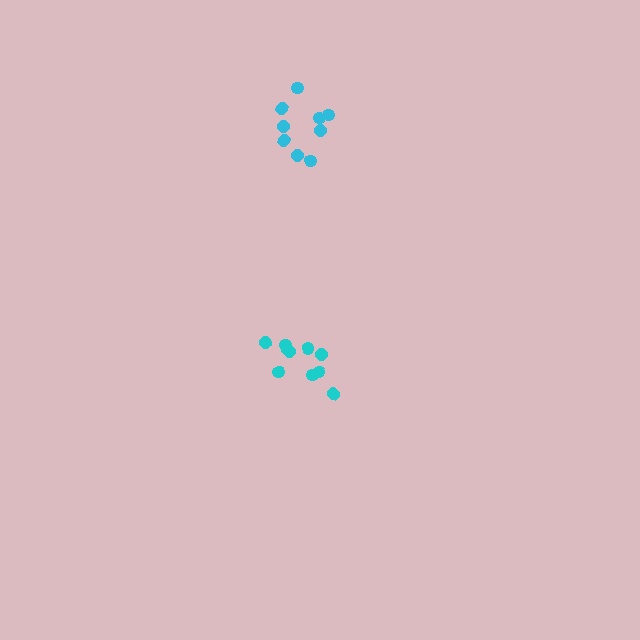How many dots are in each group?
Group 1: 10 dots, Group 2: 9 dots (19 total).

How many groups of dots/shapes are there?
There are 2 groups.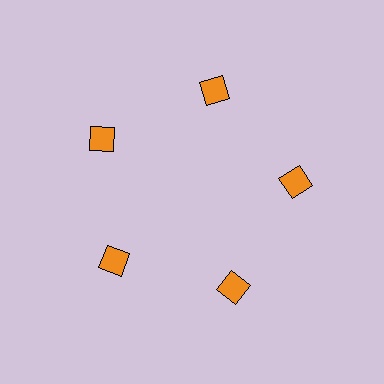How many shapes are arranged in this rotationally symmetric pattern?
There are 5 shapes, arranged in 5 groups of 1.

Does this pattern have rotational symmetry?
Yes, this pattern has 5-fold rotational symmetry. It looks the same after rotating 72 degrees around the center.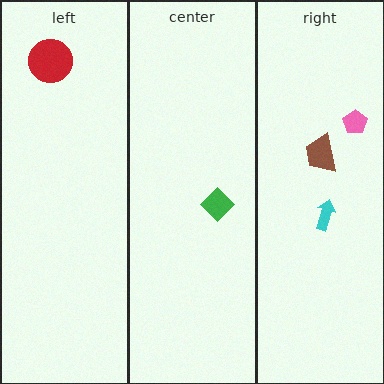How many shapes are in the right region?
3.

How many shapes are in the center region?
1.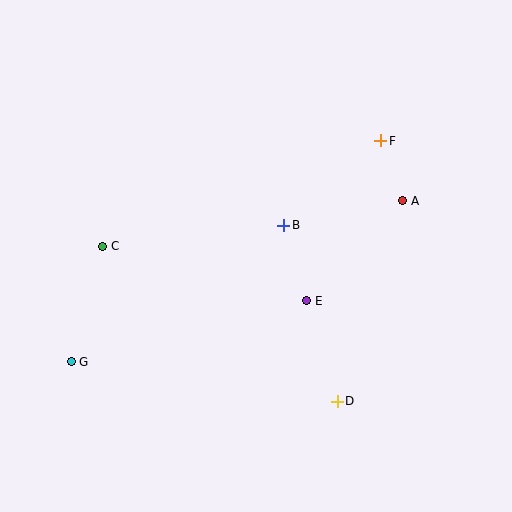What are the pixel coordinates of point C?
Point C is at (102, 246).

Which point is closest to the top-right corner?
Point F is closest to the top-right corner.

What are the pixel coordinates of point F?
Point F is at (381, 141).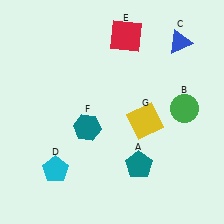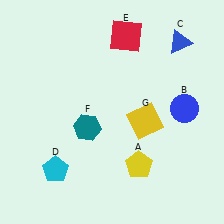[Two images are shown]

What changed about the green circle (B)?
In Image 1, B is green. In Image 2, it changed to blue.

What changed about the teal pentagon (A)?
In Image 1, A is teal. In Image 2, it changed to yellow.